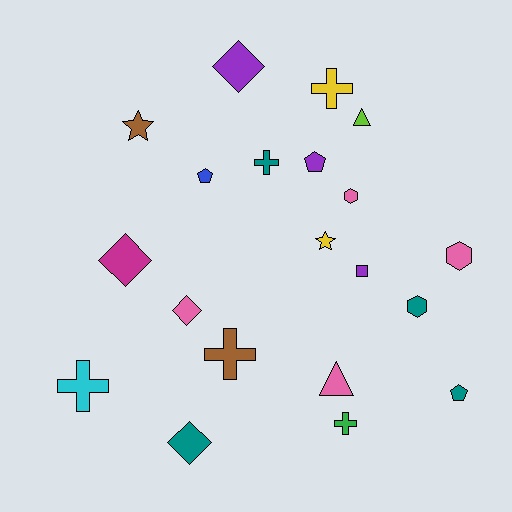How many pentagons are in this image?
There are 3 pentagons.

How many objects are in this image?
There are 20 objects.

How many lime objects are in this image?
There is 1 lime object.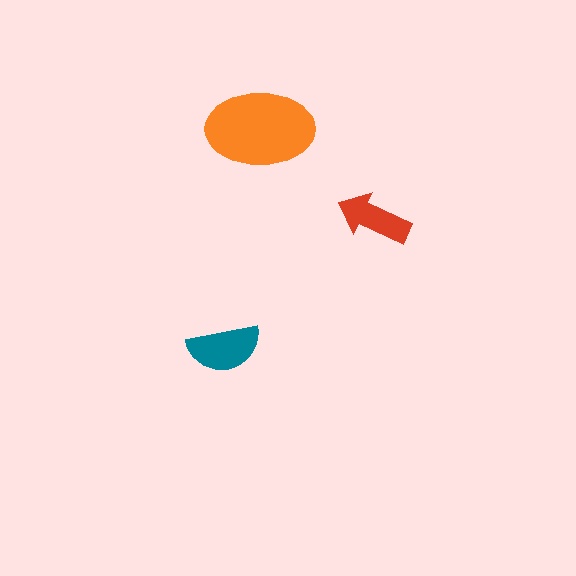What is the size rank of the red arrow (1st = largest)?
3rd.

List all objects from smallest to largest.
The red arrow, the teal semicircle, the orange ellipse.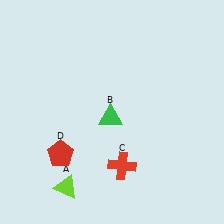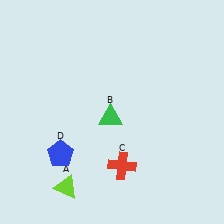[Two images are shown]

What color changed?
The pentagon (D) changed from red in Image 1 to blue in Image 2.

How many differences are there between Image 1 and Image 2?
There is 1 difference between the two images.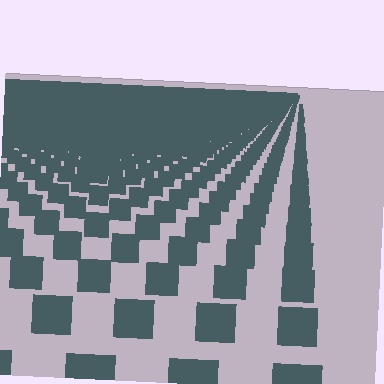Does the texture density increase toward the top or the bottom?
Density increases toward the top.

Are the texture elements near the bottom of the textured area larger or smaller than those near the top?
Larger. Near the bottom, elements are closer to the viewer and appear at a bigger on-screen size.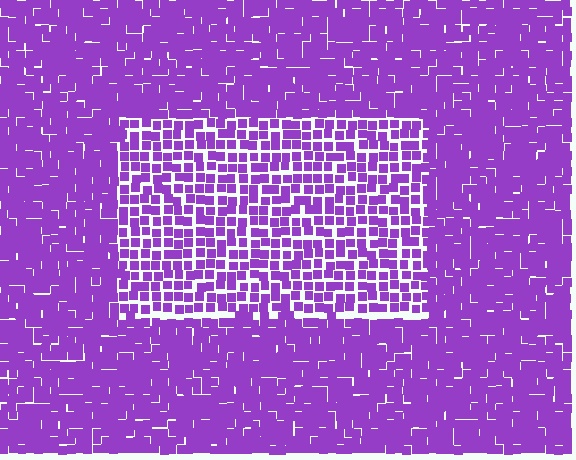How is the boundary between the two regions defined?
The boundary is defined by a change in element density (approximately 1.7x ratio). All elements are the same color, size, and shape.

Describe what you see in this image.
The image contains small purple elements arranged at two different densities. A rectangle-shaped region is visible where the elements are less densely packed than the surrounding area.